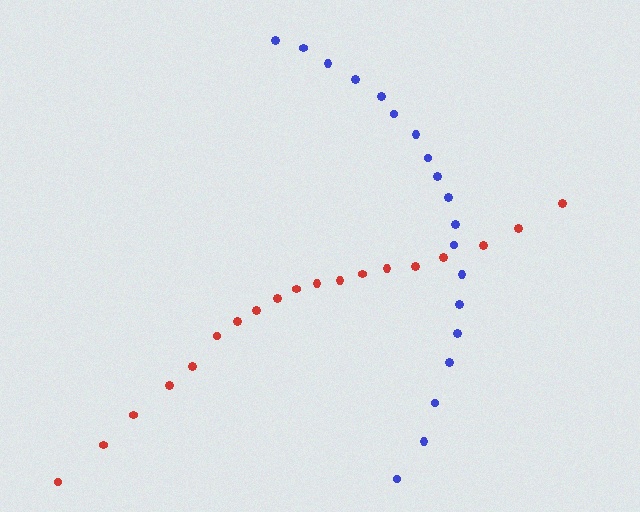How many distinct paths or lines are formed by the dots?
There are 2 distinct paths.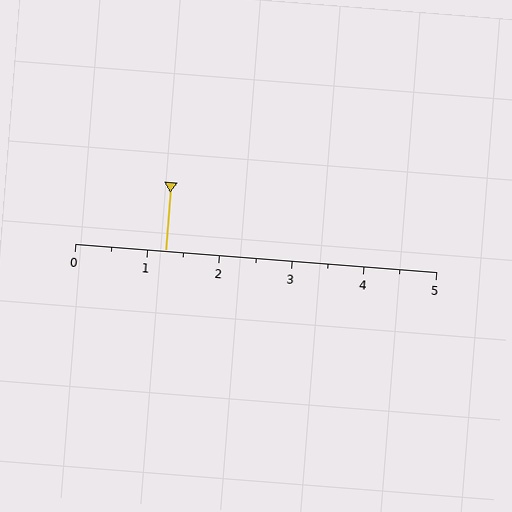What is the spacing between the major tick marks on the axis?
The major ticks are spaced 1 apart.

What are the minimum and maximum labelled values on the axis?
The axis runs from 0 to 5.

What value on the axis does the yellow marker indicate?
The marker indicates approximately 1.2.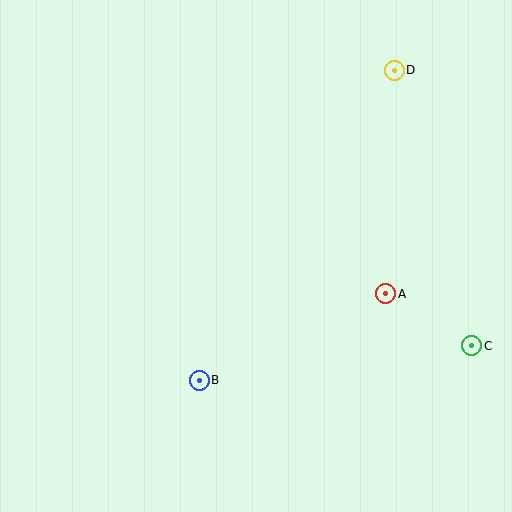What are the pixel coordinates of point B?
Point B is at (199, 380).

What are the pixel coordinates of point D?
Point D is at (394, 70).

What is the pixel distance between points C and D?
The distance between C and D is 286 pixels.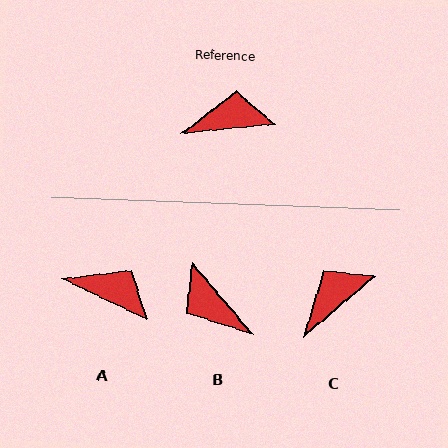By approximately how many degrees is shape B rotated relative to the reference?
Approximately 124 degrees counter-clockwise.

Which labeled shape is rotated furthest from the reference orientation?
B, about 124 degrees away.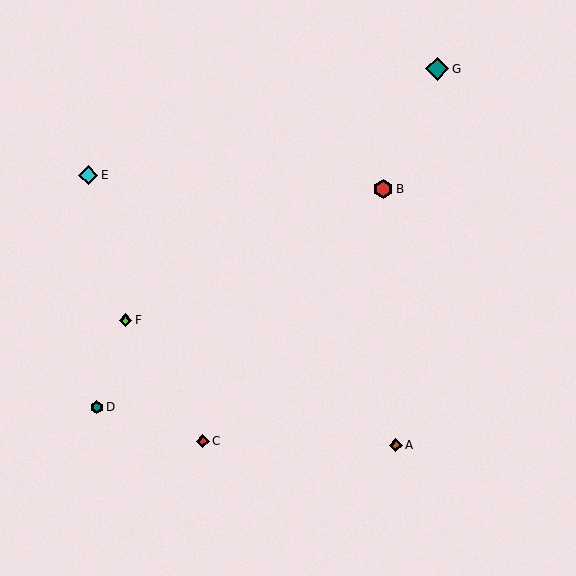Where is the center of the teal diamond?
The center of the teal diamond is at (437, 69).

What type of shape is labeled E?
Shape E is a cyan diamond.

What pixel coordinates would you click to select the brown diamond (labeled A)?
Click at (396, 445) to select the brown diamond A.